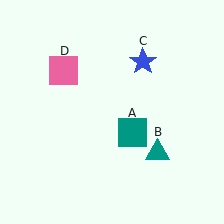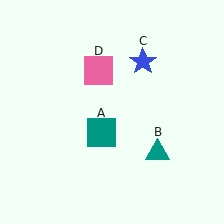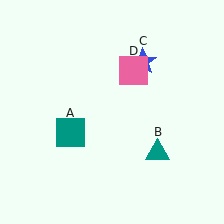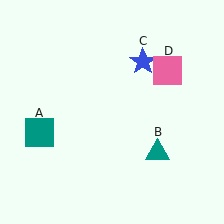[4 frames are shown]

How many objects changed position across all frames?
2 objects changed position: teal square (object A), pink square (object D).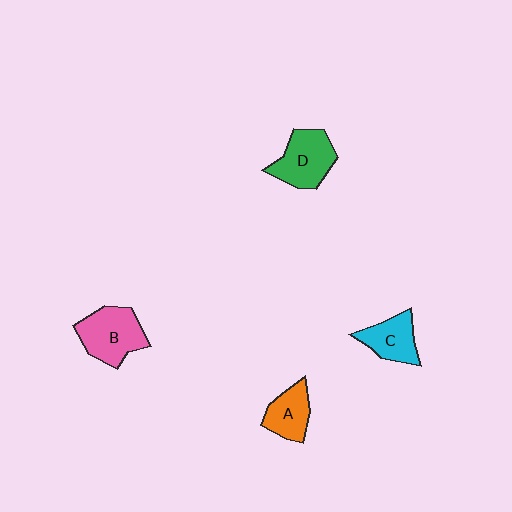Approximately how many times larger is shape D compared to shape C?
Approximately 1.3 times.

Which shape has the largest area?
Shape B (pink).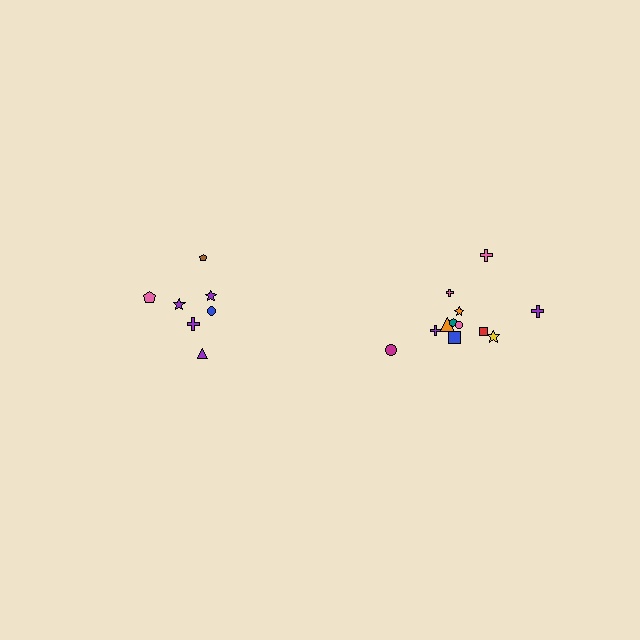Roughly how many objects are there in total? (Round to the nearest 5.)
Roughly 20 objects in total.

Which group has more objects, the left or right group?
The right group.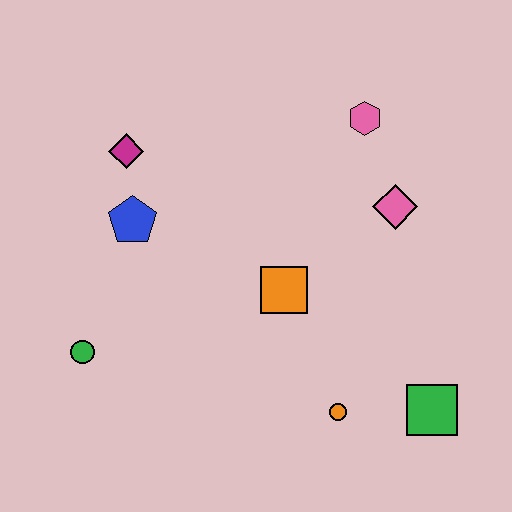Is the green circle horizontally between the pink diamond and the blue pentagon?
No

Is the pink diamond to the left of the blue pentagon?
No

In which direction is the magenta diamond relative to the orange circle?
The magenta diamond is above the orange circle.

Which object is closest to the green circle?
The blue pentagon is closest to the green circle.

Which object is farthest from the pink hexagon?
The green circle is farthest from the pink hexagon.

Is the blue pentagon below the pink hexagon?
Yes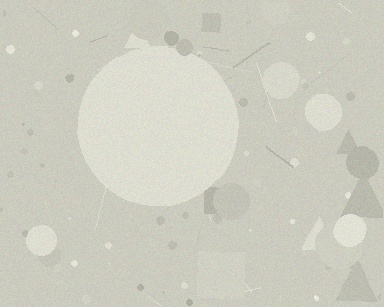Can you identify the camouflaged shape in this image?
The camouflaged shape is a circle.